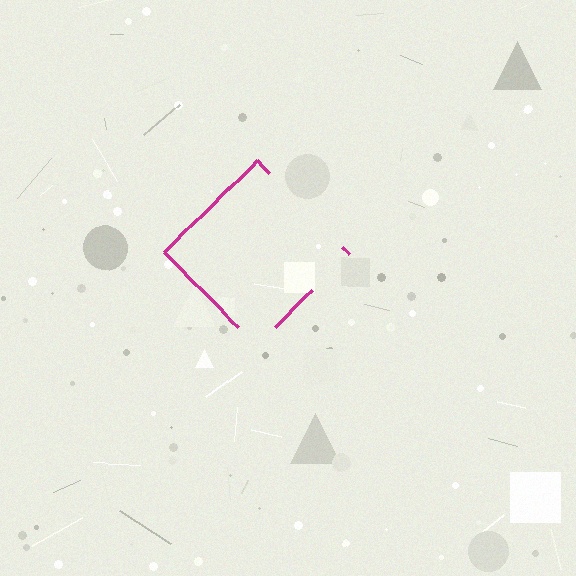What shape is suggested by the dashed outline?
The dashed outline suggests a diamond.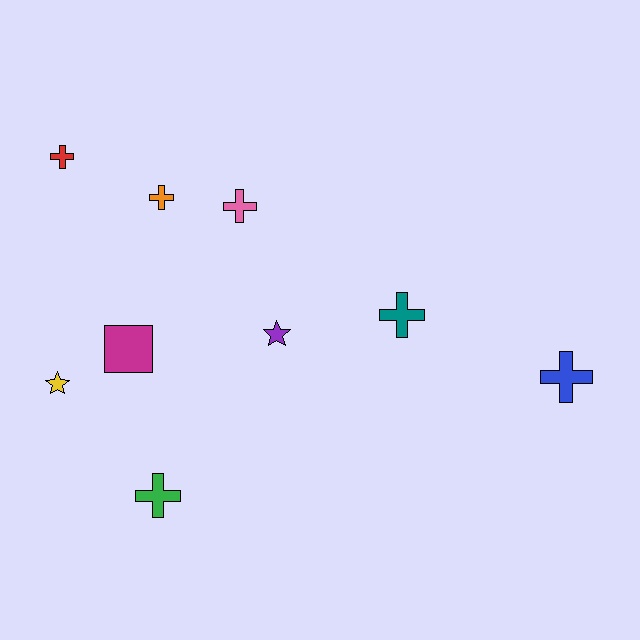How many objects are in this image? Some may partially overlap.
There are 9 objects.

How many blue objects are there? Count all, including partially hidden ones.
There is 1 blue object.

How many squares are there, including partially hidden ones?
There is 1 square.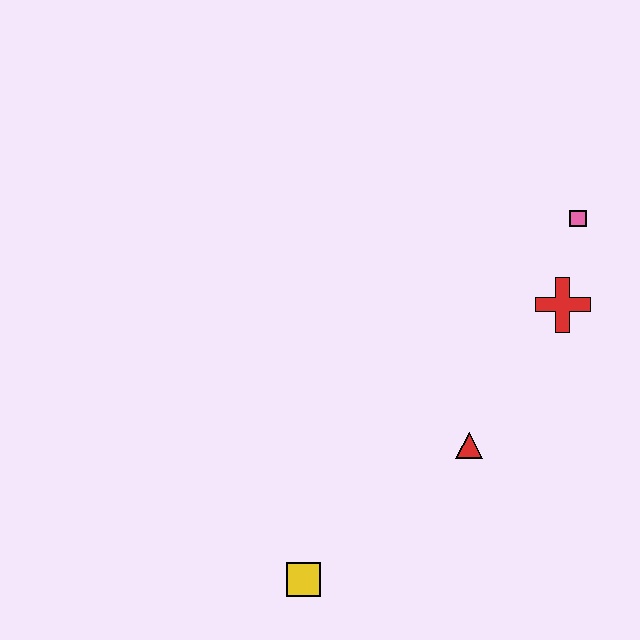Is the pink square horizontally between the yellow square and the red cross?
No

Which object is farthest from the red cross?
The yellow square is farthest from the red cross.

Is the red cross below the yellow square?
No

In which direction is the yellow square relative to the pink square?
The yellow square is below the pink square.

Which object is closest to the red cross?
The pink square is closest to the red cross.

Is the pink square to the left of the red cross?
No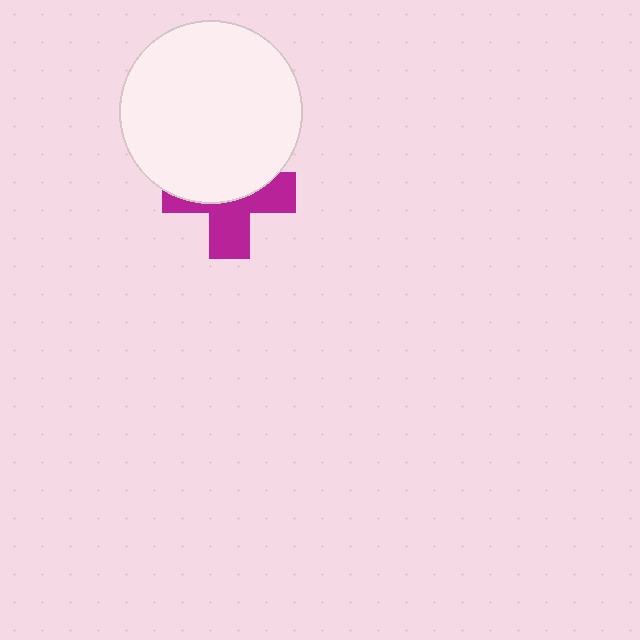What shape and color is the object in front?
The object in front is a white circle.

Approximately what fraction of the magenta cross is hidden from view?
Roughly 51% of the magenta cross is hidden behind the white circle.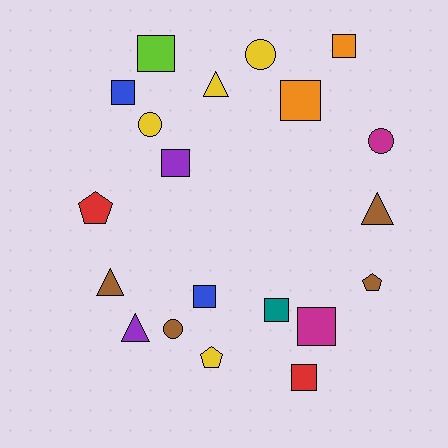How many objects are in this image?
There are 20 objects.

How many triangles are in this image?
There are 4 triangles.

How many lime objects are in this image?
There is 1 lime object.